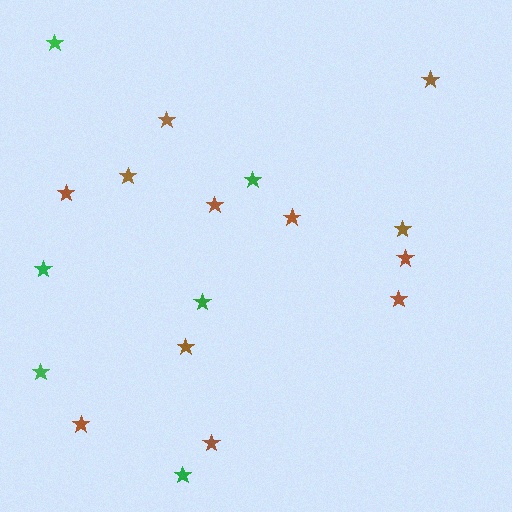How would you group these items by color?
There are 2 groups: one group of brown stars (12) and one group of green stars (6).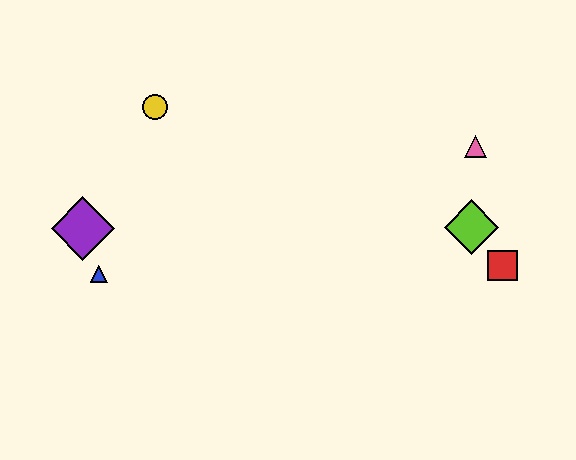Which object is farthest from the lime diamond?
The purple diamond is farthest from the lime diamond.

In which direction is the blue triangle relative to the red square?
The blue triangle is to the left of the red square.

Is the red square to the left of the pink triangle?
No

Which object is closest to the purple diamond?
The blue triangle is closest to the purple diamond.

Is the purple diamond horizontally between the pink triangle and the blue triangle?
No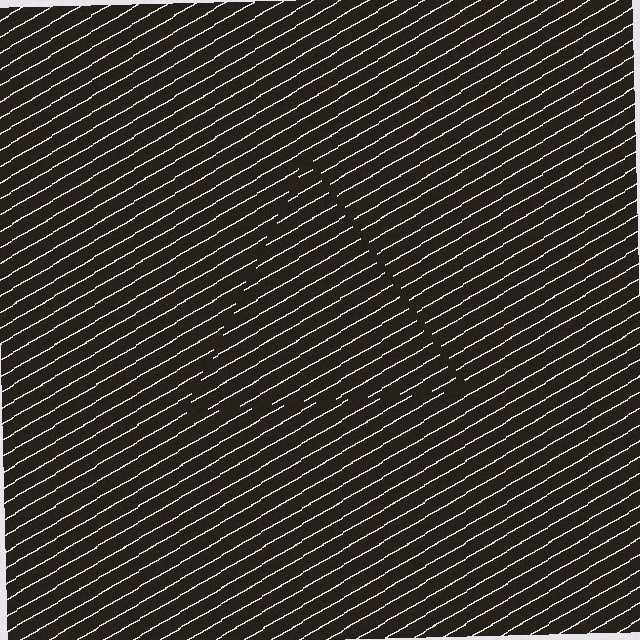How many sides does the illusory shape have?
3 sides — the line-ends trace a triangle.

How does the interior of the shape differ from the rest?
The interior of the shape contains the same grating, shifted by half a period — the contour is defined by the phase discontinuity where line-ends from the inner and outer gratings abut.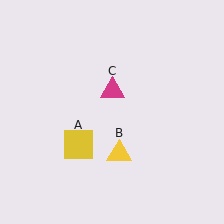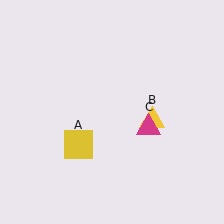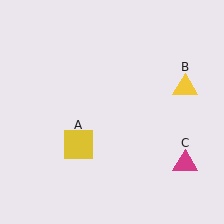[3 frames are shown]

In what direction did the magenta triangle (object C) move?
The magenta triangle (object C) moved down and to the right.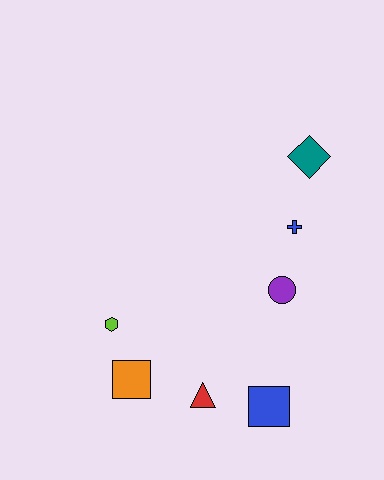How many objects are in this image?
There are 7 objects.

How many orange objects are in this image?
There is 1 orange object.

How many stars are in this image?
There are no stars.